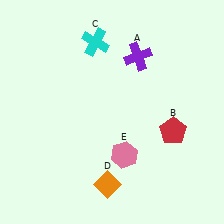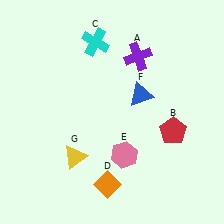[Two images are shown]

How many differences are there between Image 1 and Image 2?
There are 2 differences between the two images.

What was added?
A blue triangle (F), a yellow triangle (G) were added in Image 2.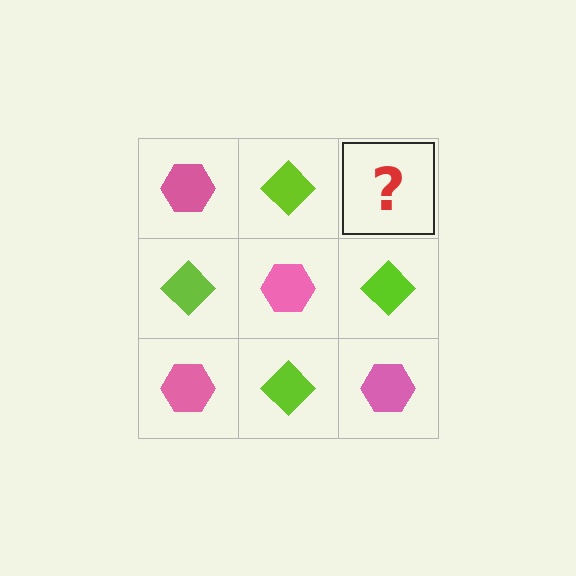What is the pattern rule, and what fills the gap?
The rule is that it alternates pink hexagon and lime diamond in a checkerboard pattern. The gap should be filled with a pink hexagon.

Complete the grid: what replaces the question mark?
The question mark should be replaced with a pink hexagon.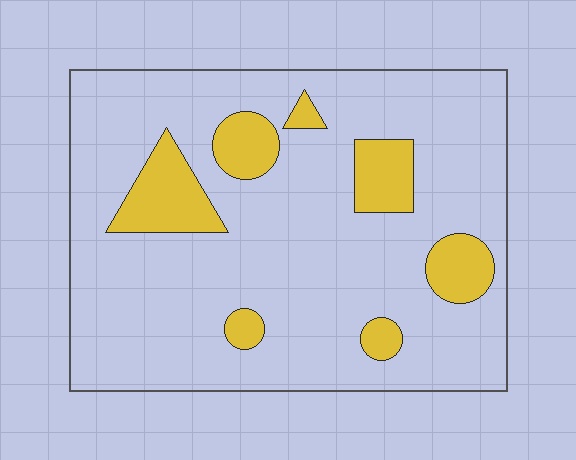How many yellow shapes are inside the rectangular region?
7.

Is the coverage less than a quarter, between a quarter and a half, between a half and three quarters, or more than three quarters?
Less than a quarter.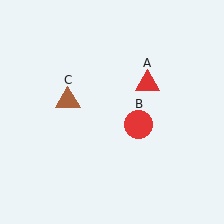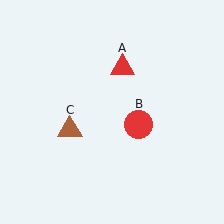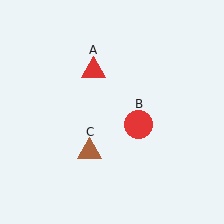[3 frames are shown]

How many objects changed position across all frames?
2 objects changed position: red triangle (object A), brown triangle (object C).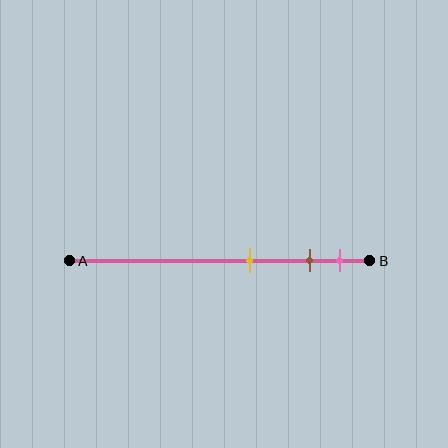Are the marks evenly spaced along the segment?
No, the marks are not evenly spaced.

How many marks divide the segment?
There are 3 marks dividing the segment.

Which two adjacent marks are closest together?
The brown and pink marks are the closest adjacent pair.